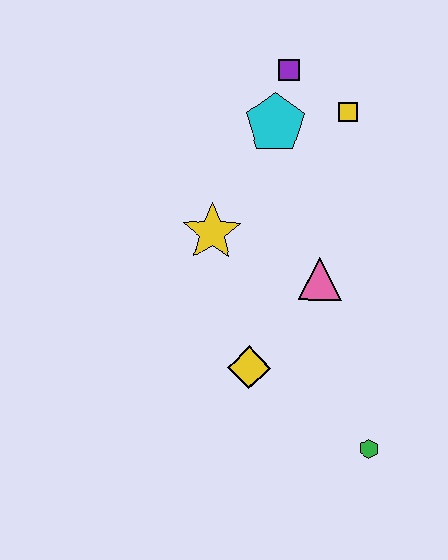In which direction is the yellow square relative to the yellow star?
The yellow square is to the right of the yellow star.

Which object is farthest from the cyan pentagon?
The green hexagon is farthest from the cyan pentagon.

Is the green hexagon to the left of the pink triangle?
No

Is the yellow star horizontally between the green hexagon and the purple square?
No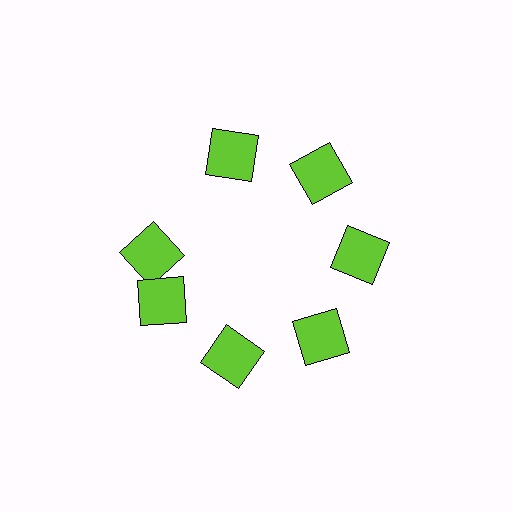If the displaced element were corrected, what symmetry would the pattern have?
It would have 7-fold rotational symmetry — the pattern would map onto itself every 51 degrees.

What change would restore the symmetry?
The symmetry would be restored by rotating it back into even spacing with its neighbors so that all 7 squares sit at equal angles and equal distance from the center.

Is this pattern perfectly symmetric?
No. The 7 lime squares are arranged in a ring, but one element near the 10 o'clock position is rotated out of alignment along the ring, breaking the 7-fold rotational symmetry.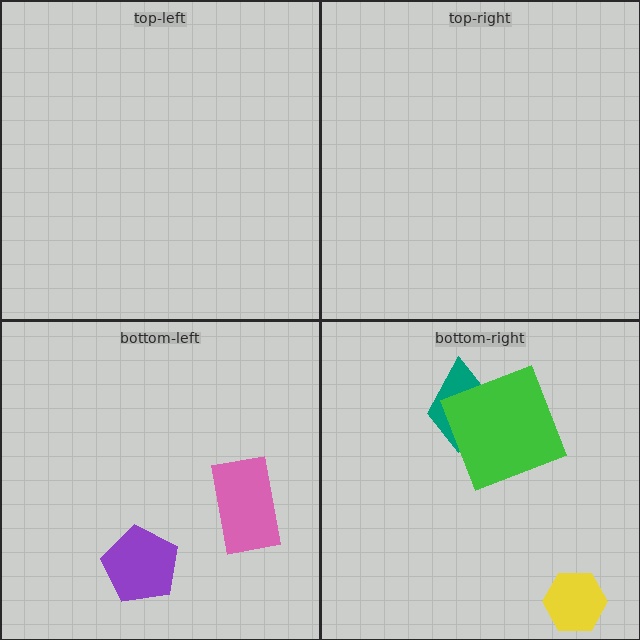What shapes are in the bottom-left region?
The pink rectangle, the purple pentagon.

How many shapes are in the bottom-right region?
3.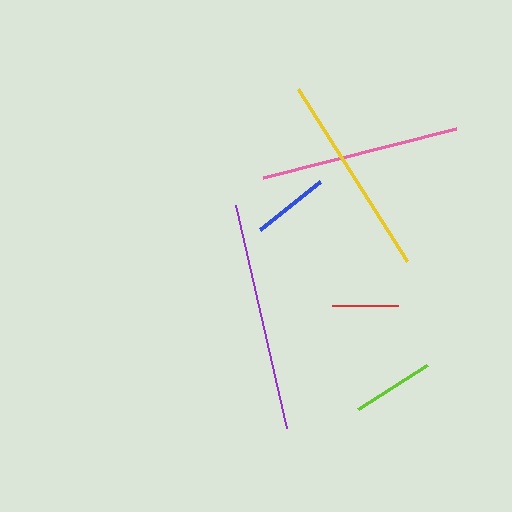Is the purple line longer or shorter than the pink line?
The purple line is longer than the pink line.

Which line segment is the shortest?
The red line is the shortest at approximately 65 pixels.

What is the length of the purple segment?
The purple segment is approximately 230 pixels long.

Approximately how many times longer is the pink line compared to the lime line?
The pink line is approximately 2.4 times the length of the lime line.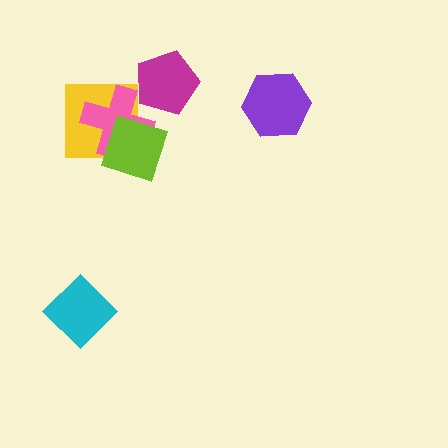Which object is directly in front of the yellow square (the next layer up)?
The pink cross is directly in front of the yellow square.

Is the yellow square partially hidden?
Yes, it is partially covered by another shape.